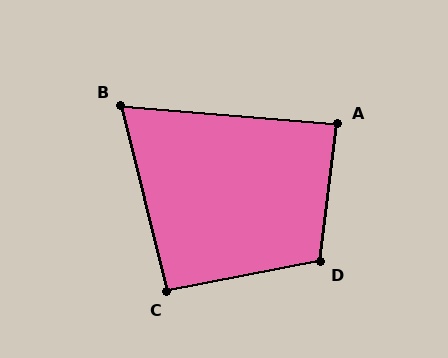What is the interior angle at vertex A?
Approximately 87 degrees (approximately right).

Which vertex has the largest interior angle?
D, at approximately 108 degrees.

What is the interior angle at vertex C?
Approximately 93 degrees (approximately right).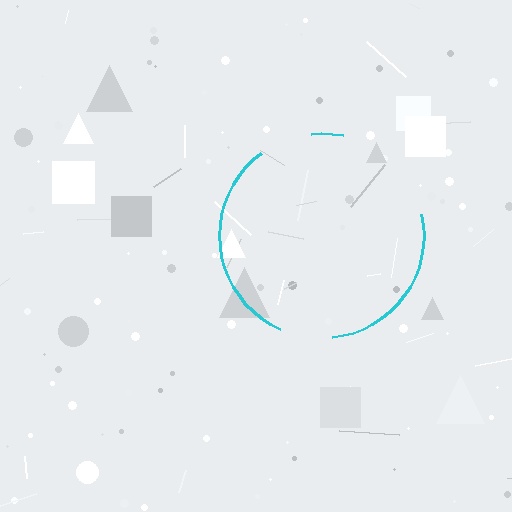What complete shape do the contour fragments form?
The contour fragments form a circle.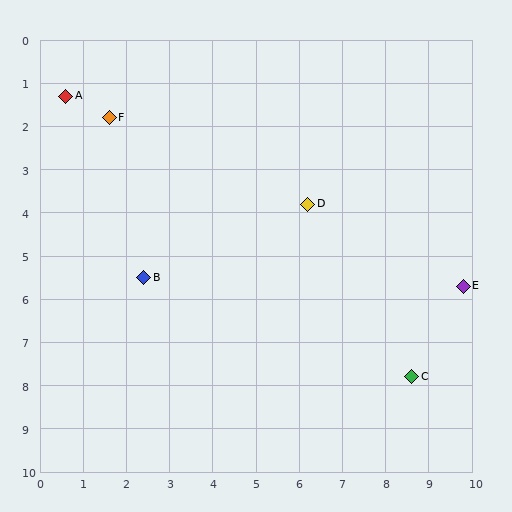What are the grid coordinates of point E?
Point E is at approximately (9.8, 5.7).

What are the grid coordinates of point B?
Point B is at approximately (2.4, 5.5).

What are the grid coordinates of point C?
Point C is at approximately (8.6, 7.8).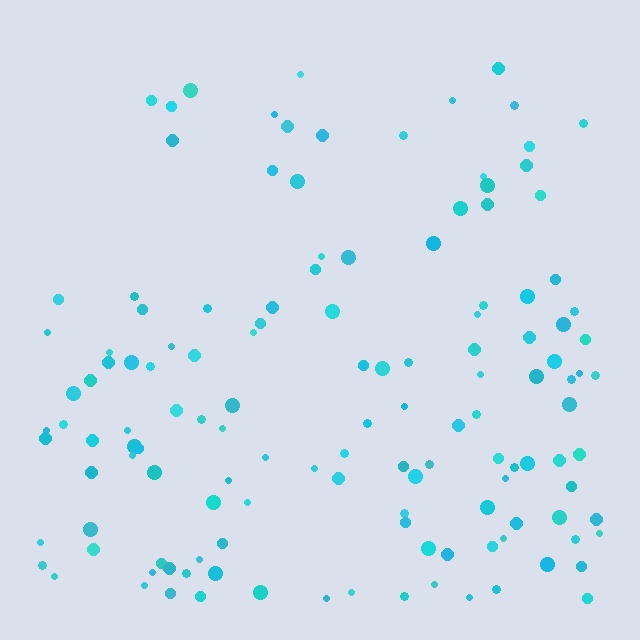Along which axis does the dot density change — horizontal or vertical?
Vertical.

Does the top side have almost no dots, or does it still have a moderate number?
Still a moderate number, just noticeably fewer than the bottom.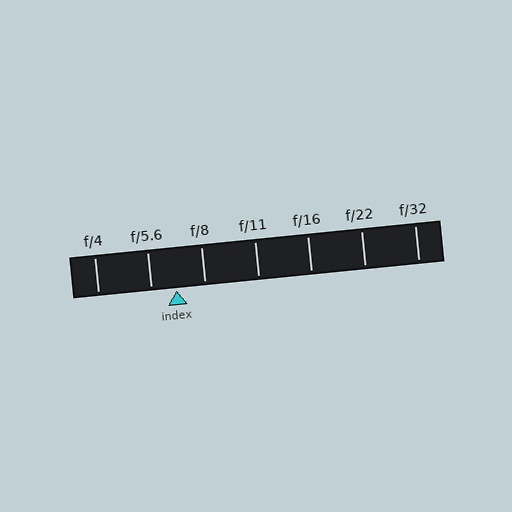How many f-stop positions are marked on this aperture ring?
There are 7 f-stop positions marked.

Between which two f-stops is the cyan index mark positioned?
The index mark is between f/5.6 and f/8.